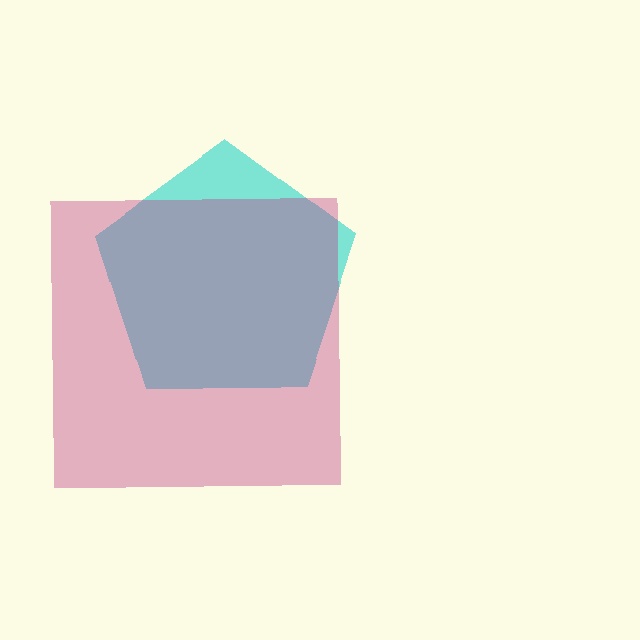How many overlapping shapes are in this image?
There are 2 overlapping shapes in the image.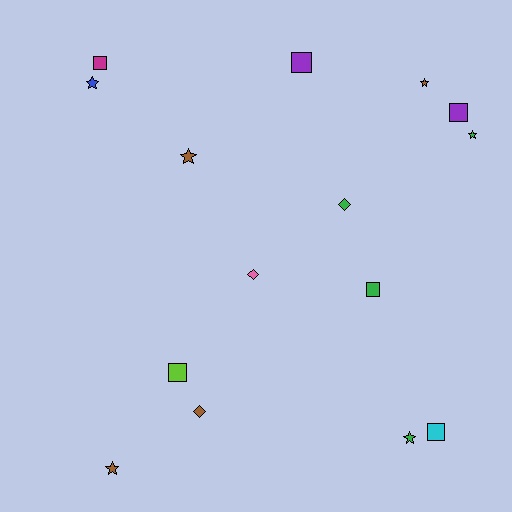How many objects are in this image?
There are 15 objects.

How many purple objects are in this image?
There are 2 purple objects.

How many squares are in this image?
There are 6 squares.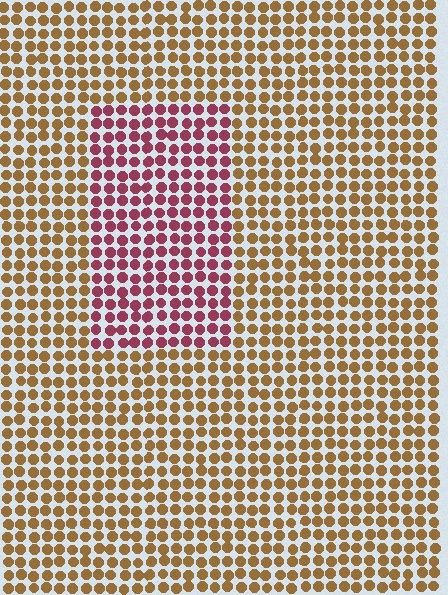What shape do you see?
I see a rectangle.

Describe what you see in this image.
The image is filled with small brown elements in a uniform arrangement. A rectangle-shaped region is visible where the elements are tinted to a slightly different hue, forming a subtle color boundary.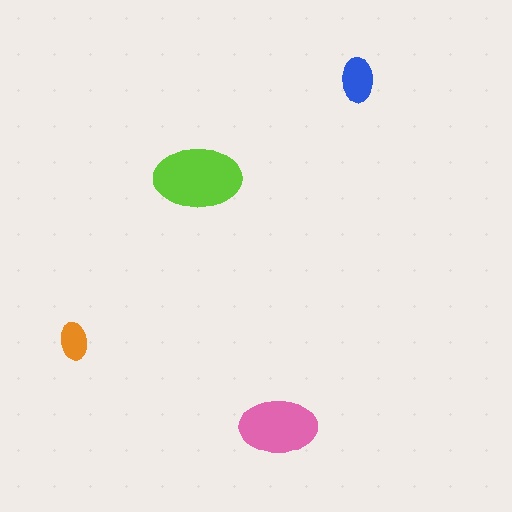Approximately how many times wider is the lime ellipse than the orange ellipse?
About 2.5 times wider.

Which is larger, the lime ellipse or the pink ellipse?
The lime one.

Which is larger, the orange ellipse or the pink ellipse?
The pink one.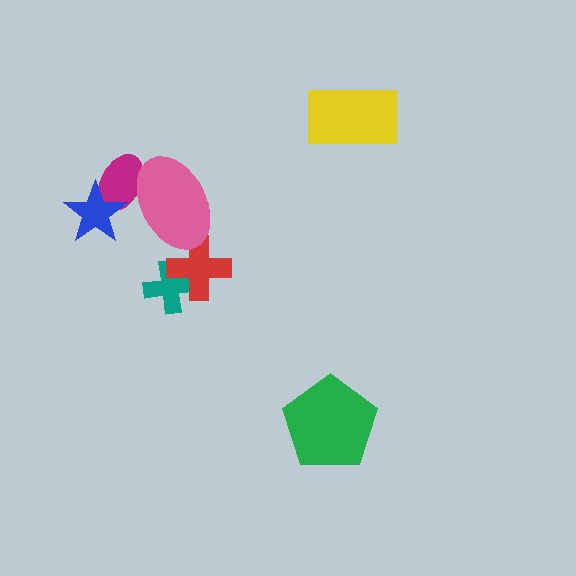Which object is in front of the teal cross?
The red cross is in front of the teal cross.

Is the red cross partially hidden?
Yes, it is partially covered by another shape.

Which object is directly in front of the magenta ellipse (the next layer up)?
The blue star is directly in front of the magenta ellipse.